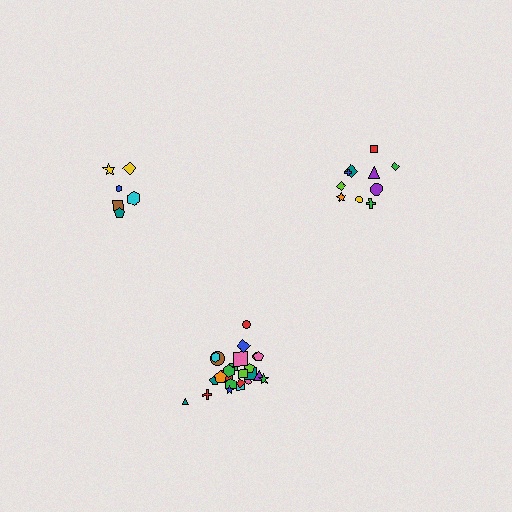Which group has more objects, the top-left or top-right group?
The top-right group.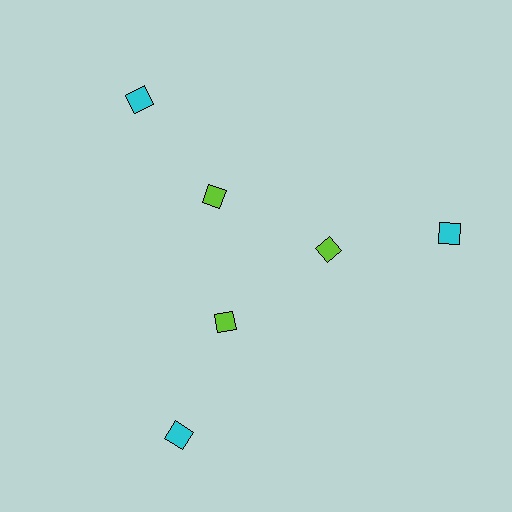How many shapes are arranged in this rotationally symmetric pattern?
There are 6 shapes, arranged in 3 groups of 2.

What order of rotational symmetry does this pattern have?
This pattern has 3-fold rotational symmetry.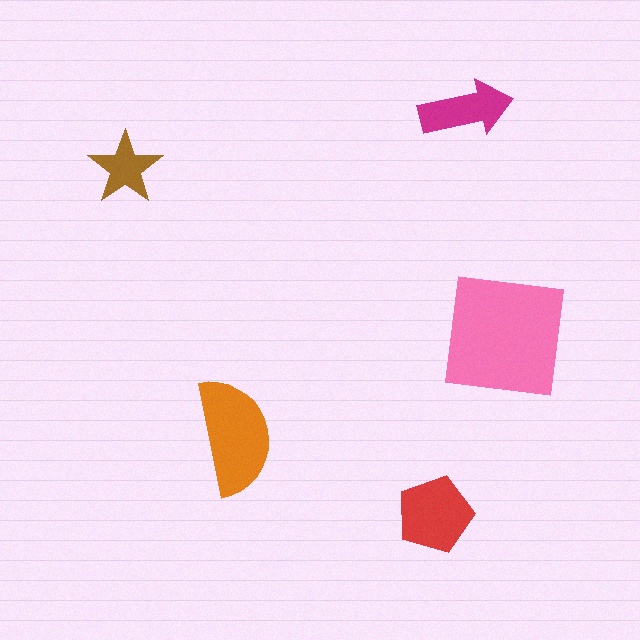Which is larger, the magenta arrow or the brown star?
The magenta arrow.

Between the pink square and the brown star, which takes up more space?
The pink square.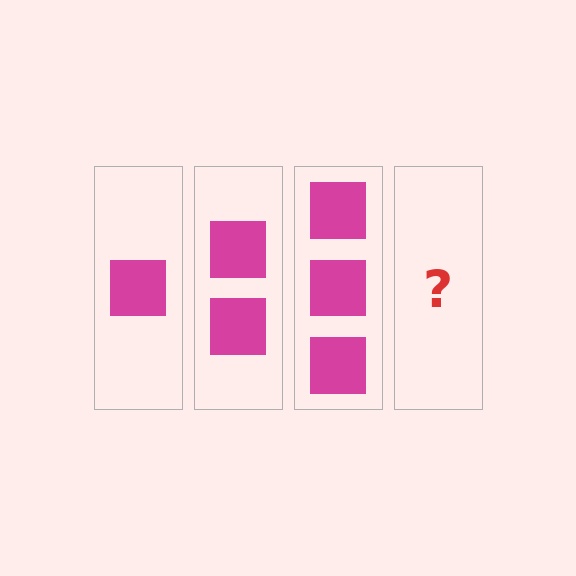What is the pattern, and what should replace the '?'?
The pattern is that each step adds one more square. The '?' should be 4 squares.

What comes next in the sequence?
The next element should be 4 squares.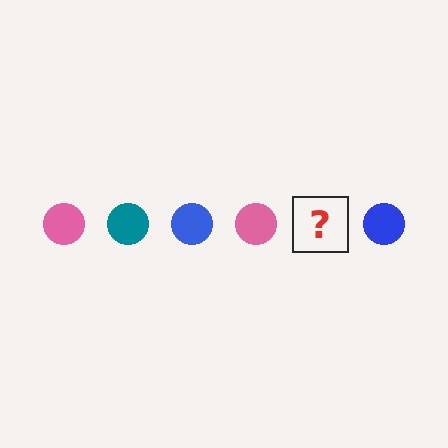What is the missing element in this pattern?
The missing element is a teal circle.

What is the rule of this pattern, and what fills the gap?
The rule is that the pattern cycles through pink, teal, blue circles. The gap should be filled with a teal circle.